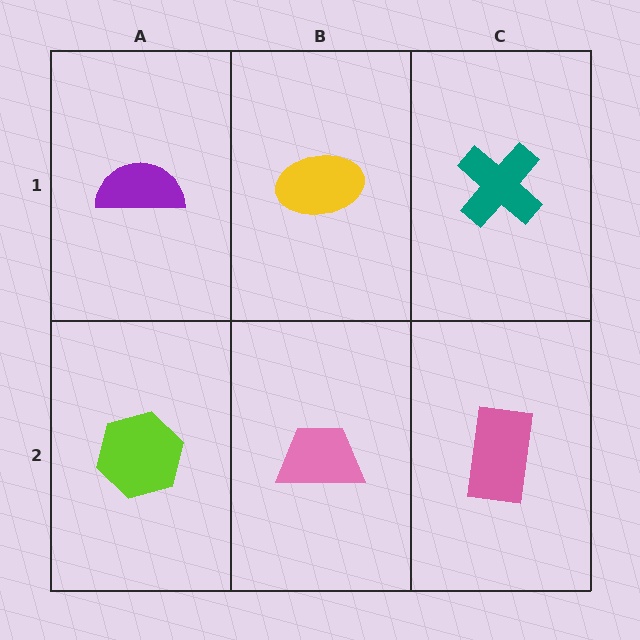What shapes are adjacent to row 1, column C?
A pink rectangle (row 2, column C), a yellow ellipse (row 1, column B).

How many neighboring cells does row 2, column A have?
2.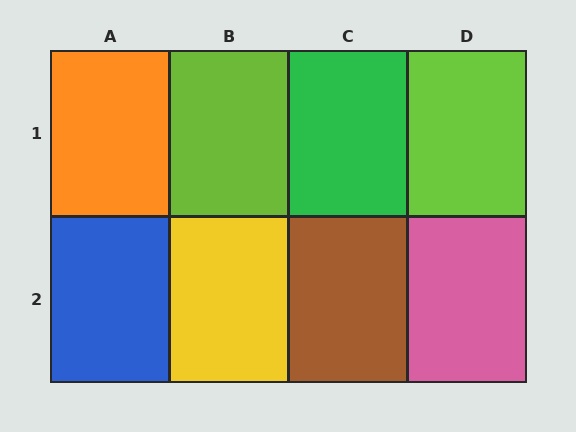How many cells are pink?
1 cell is pink.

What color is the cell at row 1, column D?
Lime.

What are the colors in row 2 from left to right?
Blue, yellow, brown, pink.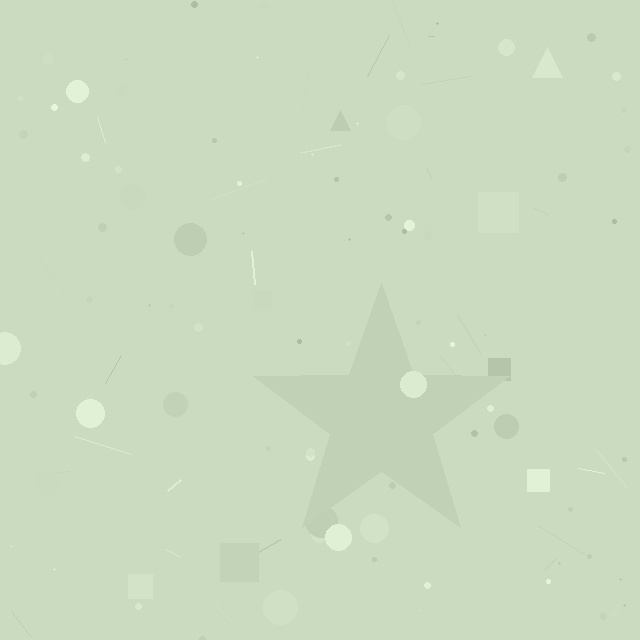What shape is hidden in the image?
A star is hidden in the image.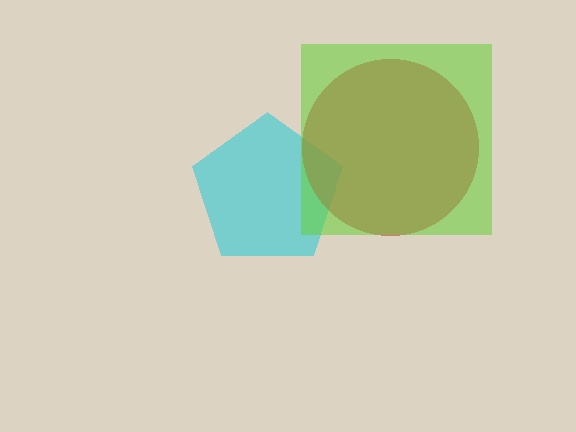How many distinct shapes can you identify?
There are 3 distinct shapes: a cyan pentagon, a red circle, a lime square.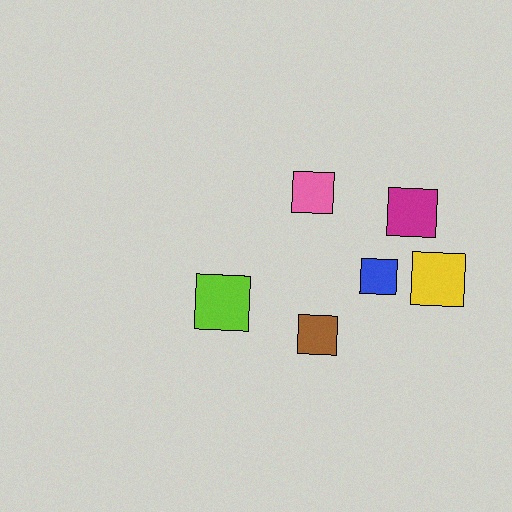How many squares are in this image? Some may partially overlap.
There are 6 squares.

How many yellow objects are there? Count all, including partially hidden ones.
There is 1 yellow object.